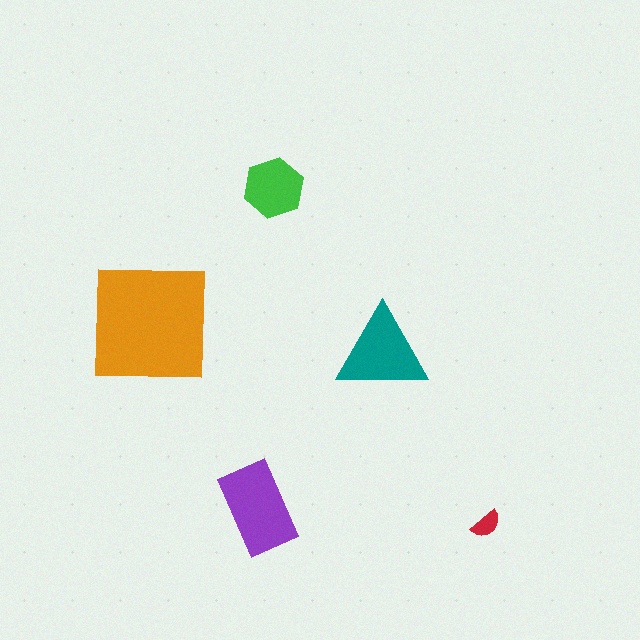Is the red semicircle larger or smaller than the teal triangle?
Smaller.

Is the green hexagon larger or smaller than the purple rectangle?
Smaller.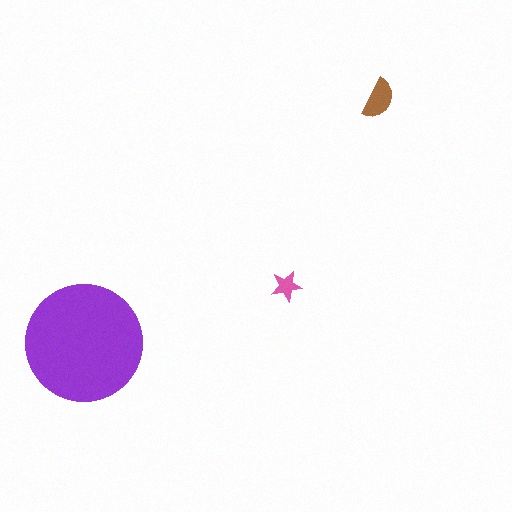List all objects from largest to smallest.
The purple circle, the brown semicircle, the pink star.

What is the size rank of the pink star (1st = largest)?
3rd.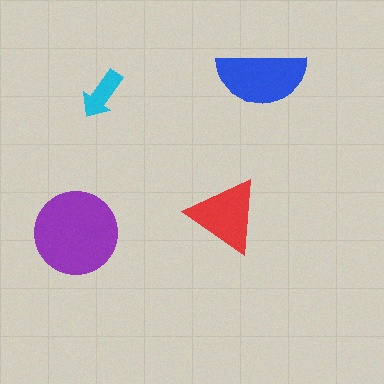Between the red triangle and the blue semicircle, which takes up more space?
The blue semicircle.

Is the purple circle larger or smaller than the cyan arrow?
Larger.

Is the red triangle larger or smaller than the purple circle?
Smaller.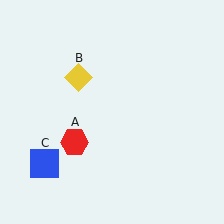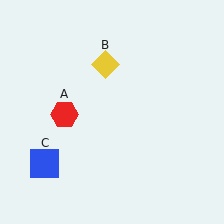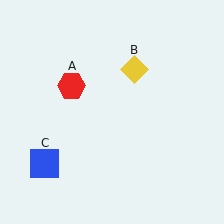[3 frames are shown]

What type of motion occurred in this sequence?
The red hexagon (object A), yellow diamond (object B) rotated clockwise around the center of the scene.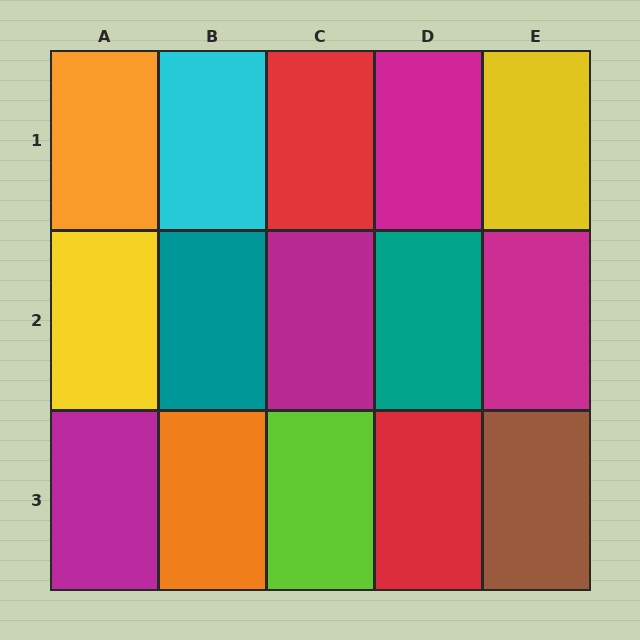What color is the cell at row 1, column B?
Cyan.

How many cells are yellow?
2 cells are yellow.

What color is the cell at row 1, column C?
Red.